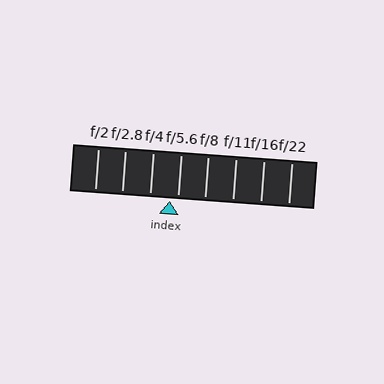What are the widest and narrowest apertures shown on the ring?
The widest aperture shown is f/2 and the narrowest is f/22.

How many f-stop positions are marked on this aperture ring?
There are 8 f-stop positions marked.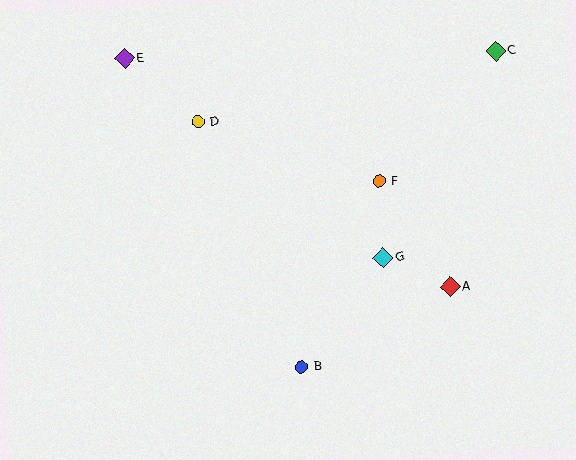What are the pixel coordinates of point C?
Point C is at (496, 51).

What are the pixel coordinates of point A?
Point A is at (450, 287).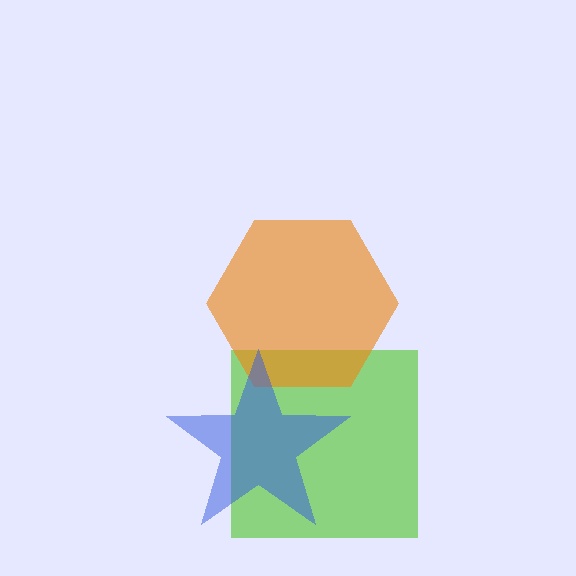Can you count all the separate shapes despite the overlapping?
Yes, there are 3 separate shapes.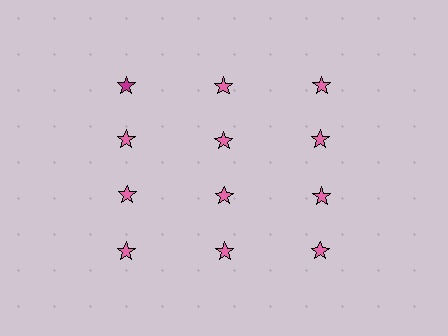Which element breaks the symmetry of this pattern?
The magenta star in the top row, leftmost column breaks the symmetry. All other shapes are pink stars.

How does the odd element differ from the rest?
It has a different color: magenta instead of pink.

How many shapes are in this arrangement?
There are 12 shapes arranged in a grid pattern.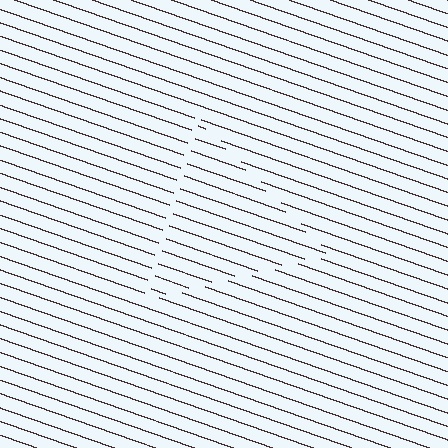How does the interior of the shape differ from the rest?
The interior of the shape contains the same grating, shifted by half a period — the contour is defined by the phase discontinuity where line-ends from the inner and outer gratings abut.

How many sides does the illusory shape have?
3 sides — the line-ends trace a triangle.